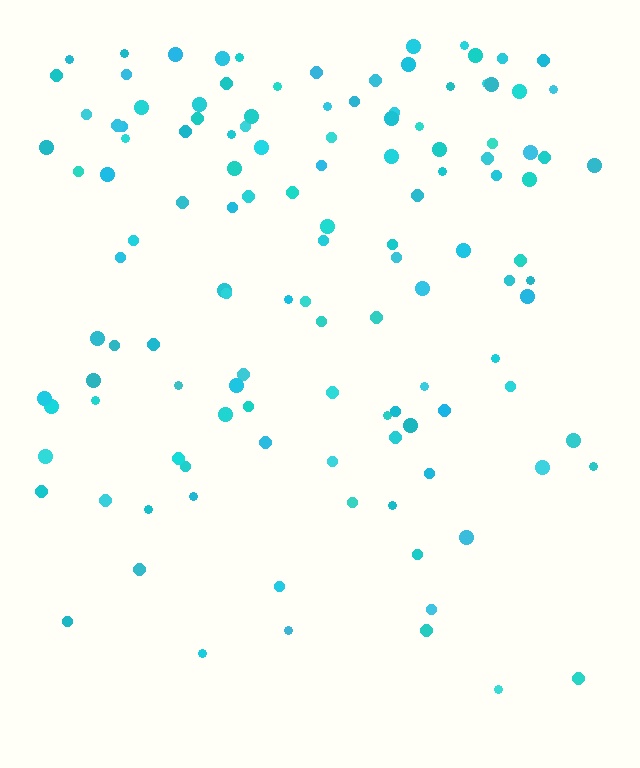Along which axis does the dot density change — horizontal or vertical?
Vertical.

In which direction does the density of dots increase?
From bottom to top, with the top side densest.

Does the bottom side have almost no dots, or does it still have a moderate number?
Still a moderate number, just noticeably fewer than the top.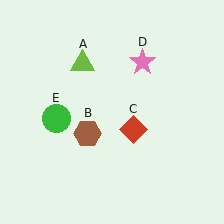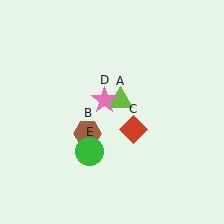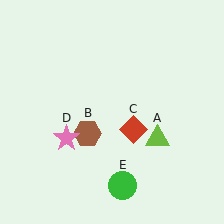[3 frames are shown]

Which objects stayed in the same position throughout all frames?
Brown hexagon (object B) and red diamond (object C) remained stationary.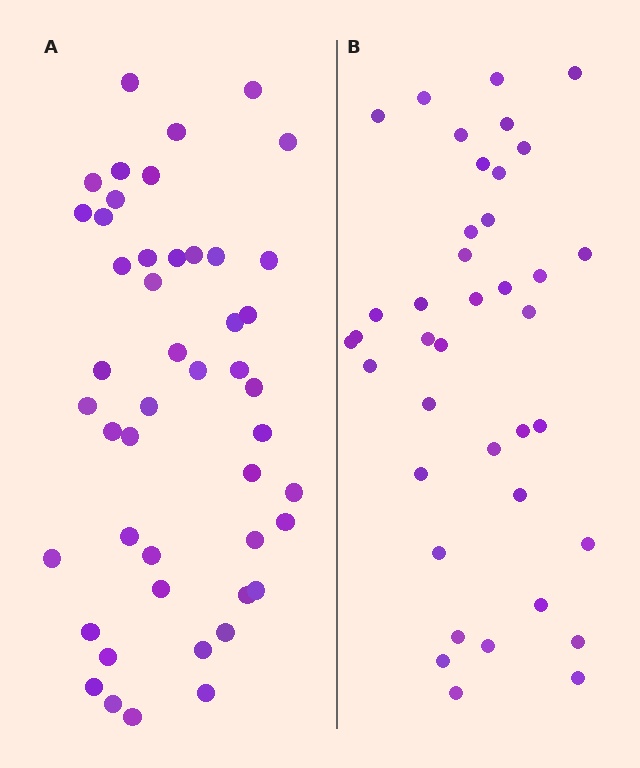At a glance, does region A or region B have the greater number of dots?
Region A (the left region) has more dots.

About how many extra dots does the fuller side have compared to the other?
Region A has roughly 8 or so more dots than region B.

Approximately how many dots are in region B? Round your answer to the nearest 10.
About 40 dots. (The exact count is 39, which rounds to 40.)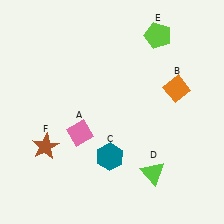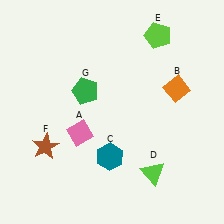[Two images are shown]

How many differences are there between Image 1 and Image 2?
There is 1 difference between the two images.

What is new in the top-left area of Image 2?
A green pentagon (G) was added in the top-left area of Image 2.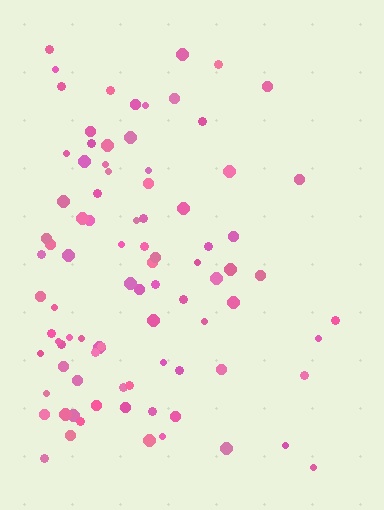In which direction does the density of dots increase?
From right to left, with the left side densest.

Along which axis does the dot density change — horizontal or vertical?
Horizontal.